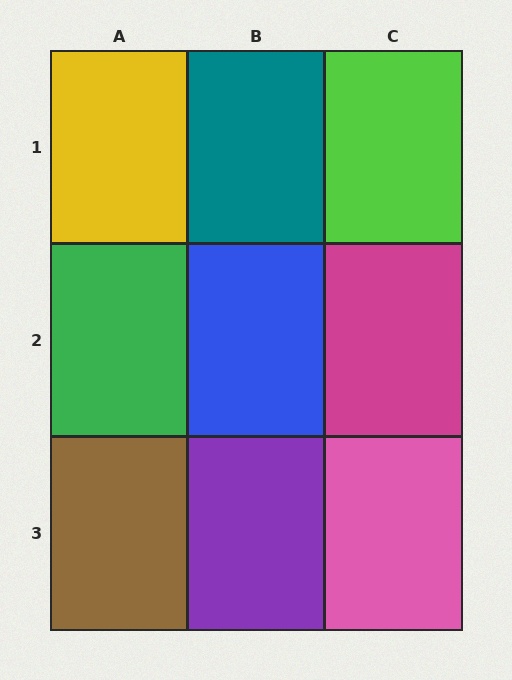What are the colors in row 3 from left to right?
Brown, purple, pink.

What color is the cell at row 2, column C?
Magenta.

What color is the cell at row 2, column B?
Blue.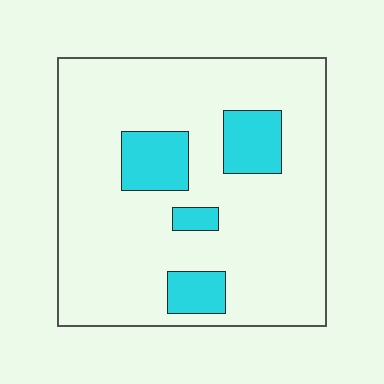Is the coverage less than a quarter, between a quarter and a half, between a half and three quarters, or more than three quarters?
Less than a quarter.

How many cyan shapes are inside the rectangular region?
4.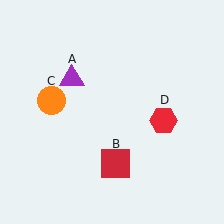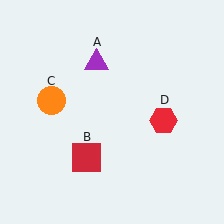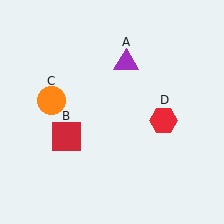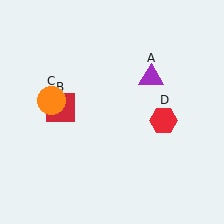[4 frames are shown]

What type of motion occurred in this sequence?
The purple triangle (object A), red square (object B) rotated clockwise around the center of the scene.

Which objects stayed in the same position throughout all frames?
Orange circle (object C) and red hexagon (object D) remained stationary.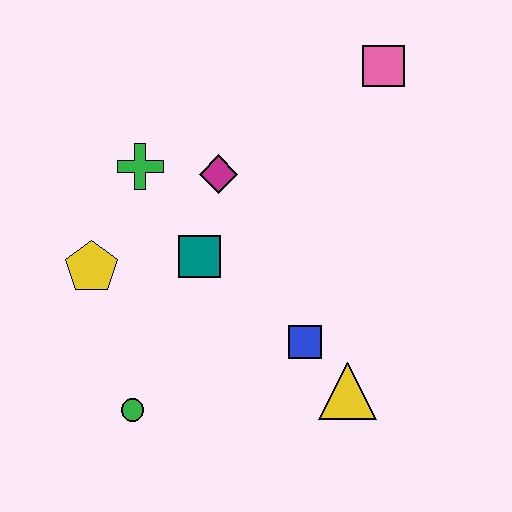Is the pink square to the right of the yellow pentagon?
Yes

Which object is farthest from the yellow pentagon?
The pink square is farthest from the yellow pentagon.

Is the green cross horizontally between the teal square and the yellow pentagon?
Yes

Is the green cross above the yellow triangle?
Yes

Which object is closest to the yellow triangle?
The blue square is closest to the yellow triangle.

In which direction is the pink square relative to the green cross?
The pink square is to the right of the green cross.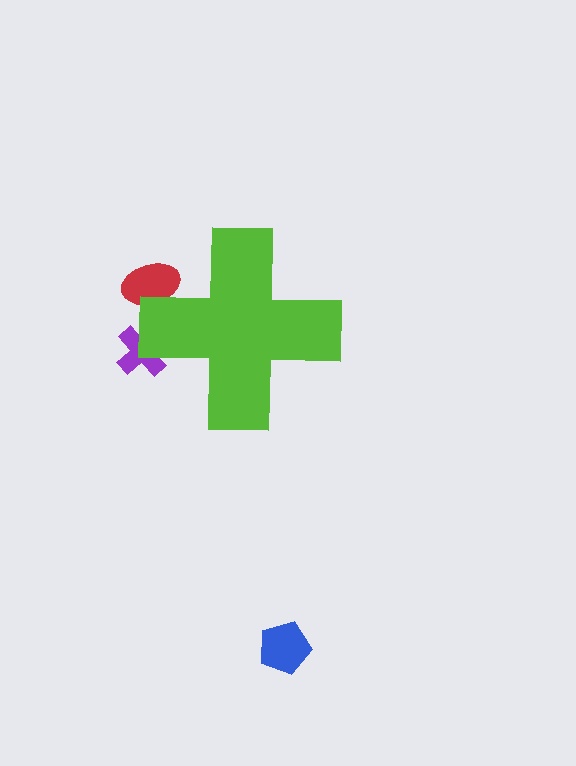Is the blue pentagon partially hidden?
No, the blue pentagon is fully visible.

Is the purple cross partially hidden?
Yes, the purple cross is partially hidden behind the lime cross.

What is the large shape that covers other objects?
A lime cross.